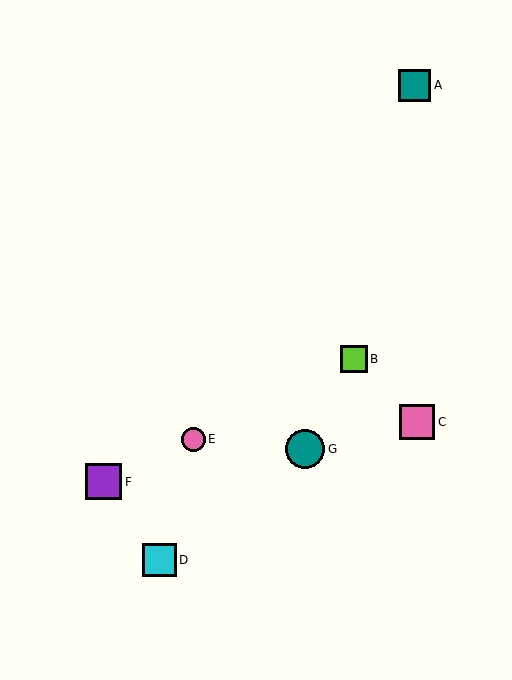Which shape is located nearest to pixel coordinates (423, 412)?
The pink square (labeled C) at (417, 422) is nearest to that location.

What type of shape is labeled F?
Shape F is a purple square.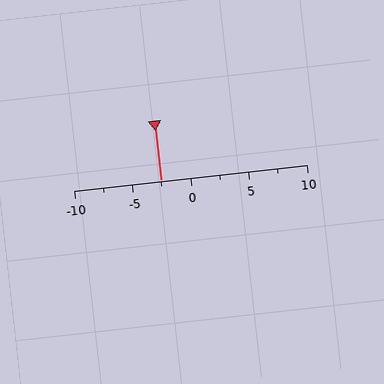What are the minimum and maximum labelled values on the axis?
The axis runs from -10 to 10.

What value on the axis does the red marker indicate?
The marker indicates approximately -2.5.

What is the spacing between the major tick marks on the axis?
The major ticks are spaced 5 apart.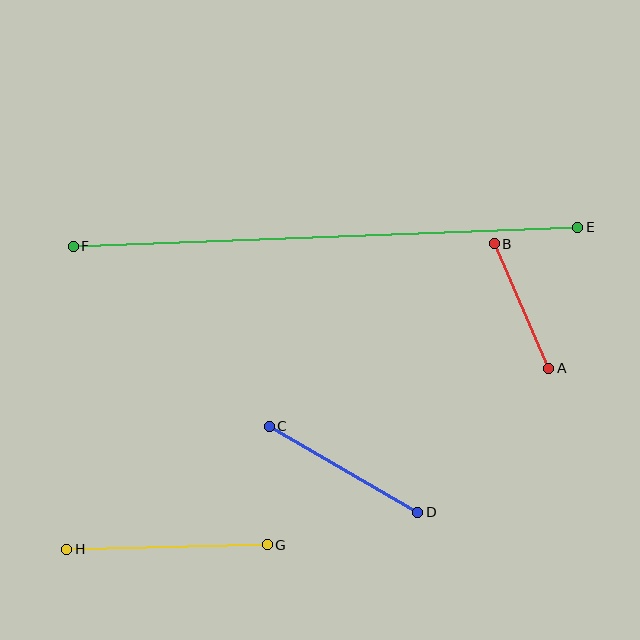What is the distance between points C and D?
The distance is approximately 172 pixels.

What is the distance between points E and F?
The distance is approximately 505 pixels.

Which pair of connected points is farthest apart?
Points E and F are farthest apart.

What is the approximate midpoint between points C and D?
The midpoint is at approximately (343, 469) pixels.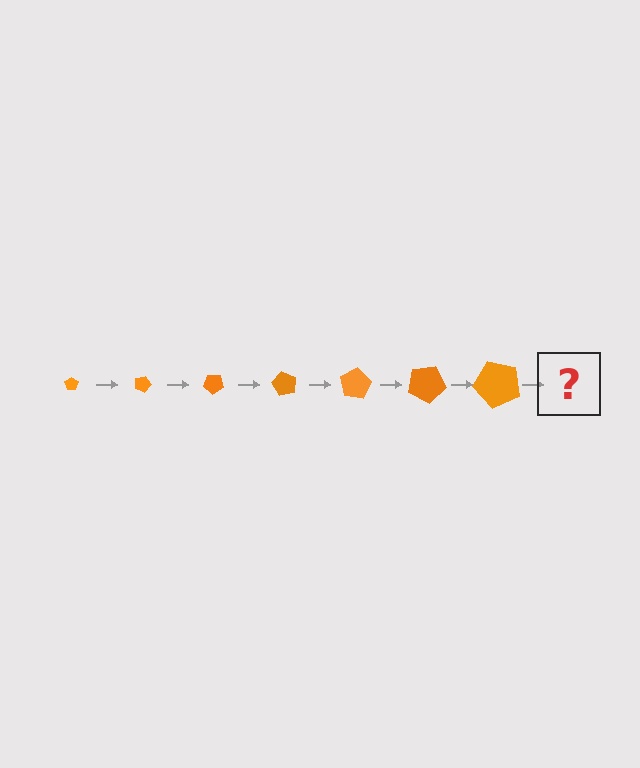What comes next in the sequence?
The next element should be a pentagon, larger than the previous one and rotated 140 degrees from the start.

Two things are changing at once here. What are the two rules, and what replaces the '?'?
The two rules are that the pentagon grows larger each step and it rotates 20 degrees each step. The '?' should be a pentagon, larger than the previous one and rotated 140 degrees from the start.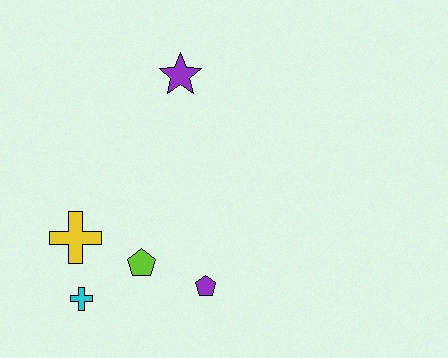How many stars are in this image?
There is 1 star.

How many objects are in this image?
There are 5 objects.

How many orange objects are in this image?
There are no orange objects.